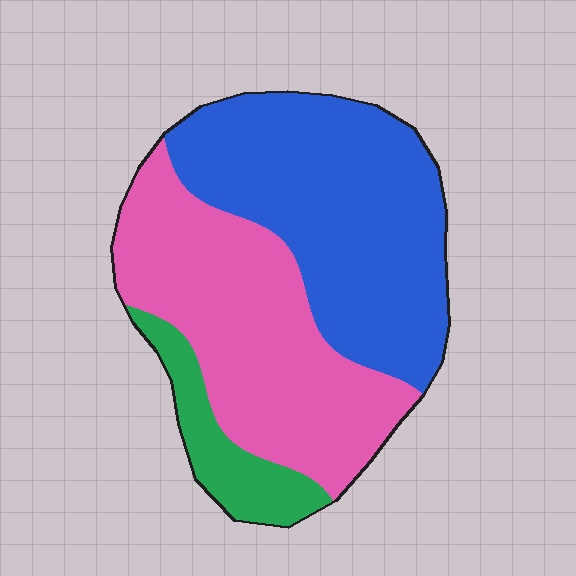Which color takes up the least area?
Green, at roughly 10%.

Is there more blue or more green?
Blue.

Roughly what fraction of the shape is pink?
Pink takes up between a third and a half of the shape.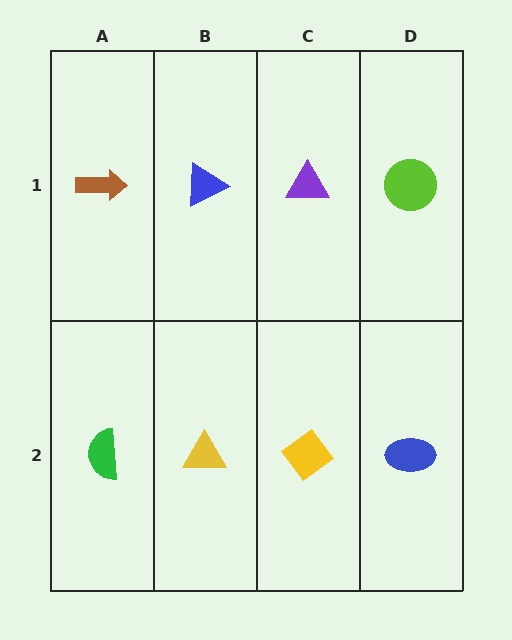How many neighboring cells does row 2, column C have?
3.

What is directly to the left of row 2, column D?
A yellow diamond.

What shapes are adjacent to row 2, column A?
A brown arrow (row 1, column A), a yellow triangle (row 2, column B).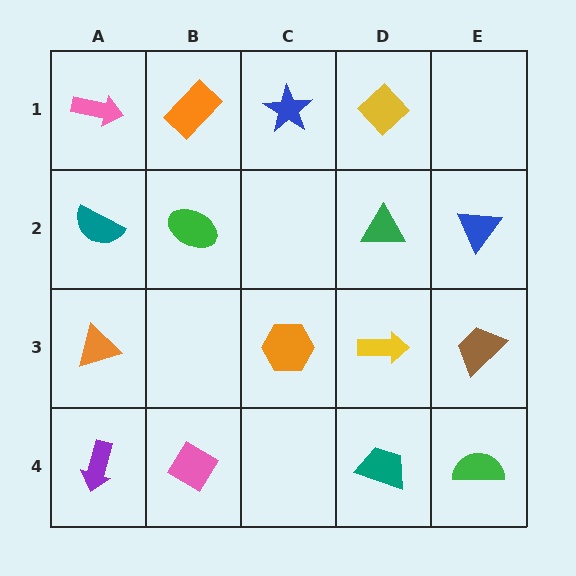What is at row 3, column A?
An orange triangle.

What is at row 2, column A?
A teal semicircle.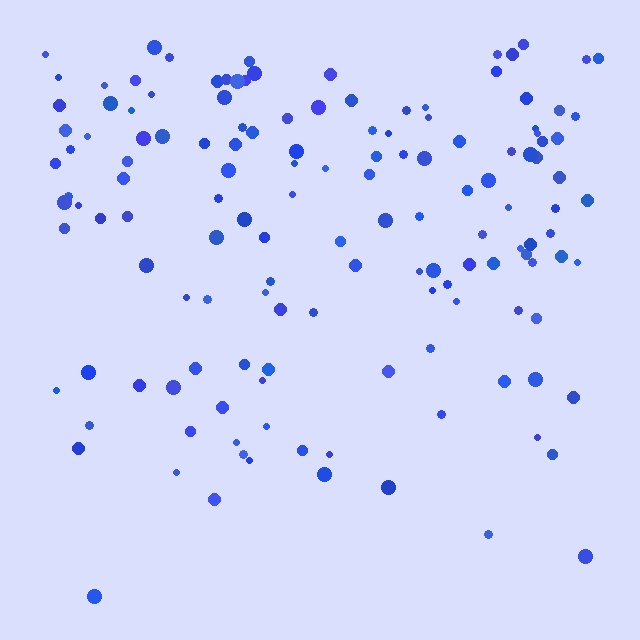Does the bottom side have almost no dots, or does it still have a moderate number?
Still a moderate number, just noticeably fewer than the top.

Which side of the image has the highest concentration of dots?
The top.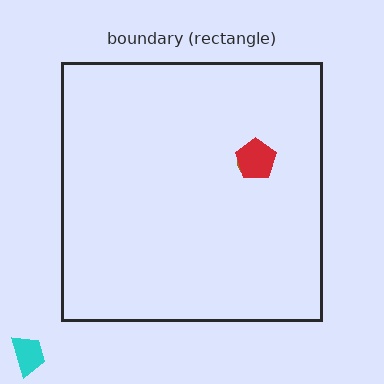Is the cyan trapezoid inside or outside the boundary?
Outside.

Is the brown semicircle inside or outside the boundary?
Inside.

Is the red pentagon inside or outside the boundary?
Inside.